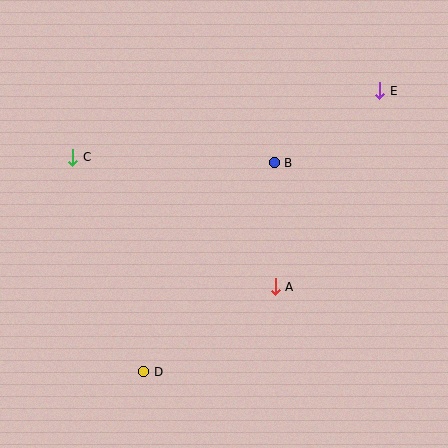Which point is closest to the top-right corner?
Point E is closest to the top-right corner.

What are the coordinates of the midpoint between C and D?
The midpoint between C and D is at (108, 265).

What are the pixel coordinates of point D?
Point D is at (144, 372).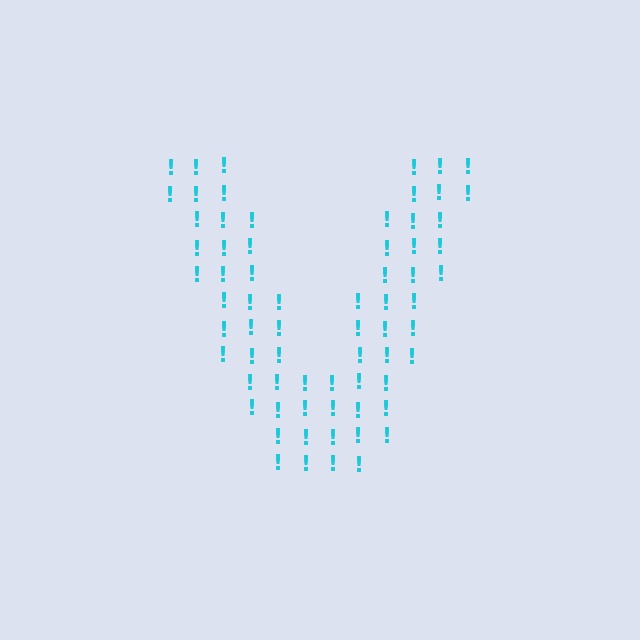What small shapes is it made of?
It is made of small exclamation marks.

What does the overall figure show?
The overall figure shows the letter V.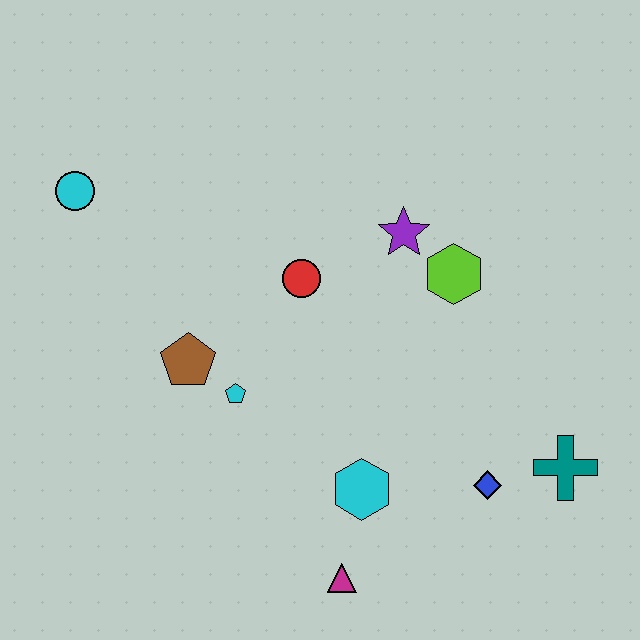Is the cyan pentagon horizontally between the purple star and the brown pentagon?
Yes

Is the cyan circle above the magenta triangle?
Yes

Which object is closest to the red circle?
The purple star is closest to the red circle.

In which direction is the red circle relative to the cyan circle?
The red circle is to the right of the cyan circle.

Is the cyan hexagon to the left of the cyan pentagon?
No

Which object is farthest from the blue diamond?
The cyan circle is farthest from the blue diamond.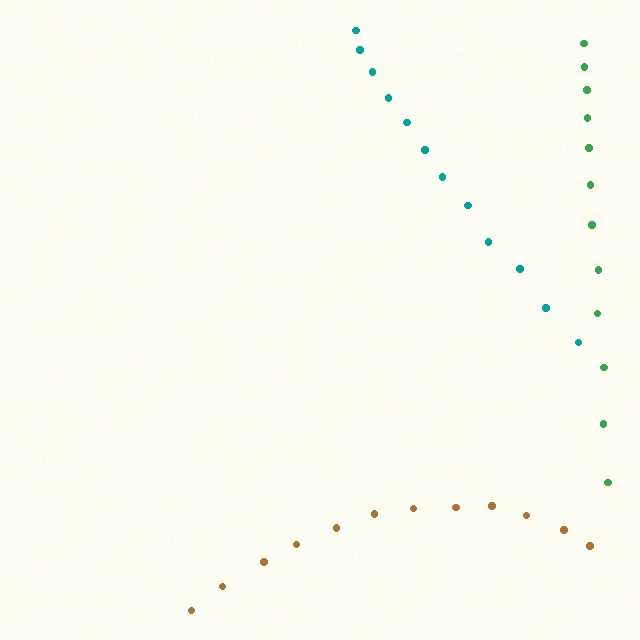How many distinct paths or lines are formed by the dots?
There are 3 distinct paths.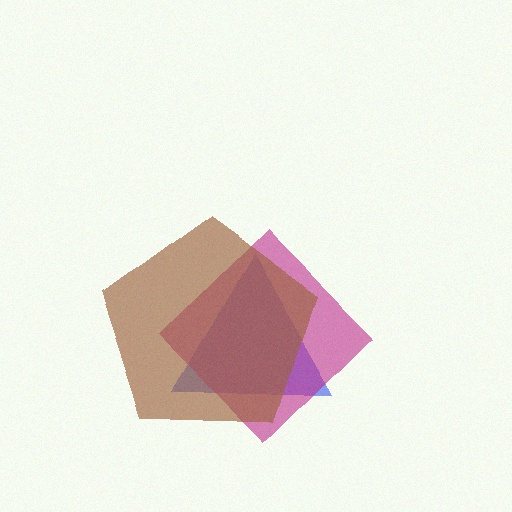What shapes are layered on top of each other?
The layered shapes are: a blue triangle, a magenta diamond, a brown pentagon.